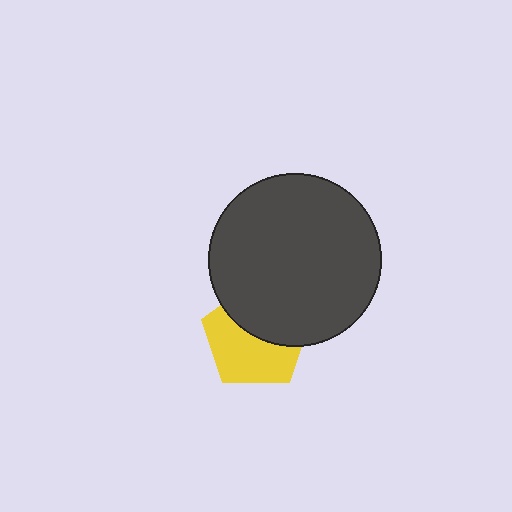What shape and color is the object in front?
The object in front is a dark gray circle.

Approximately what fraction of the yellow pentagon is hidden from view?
Roughly 45% of the yellow pentagon is hidden behind the dark gray circle.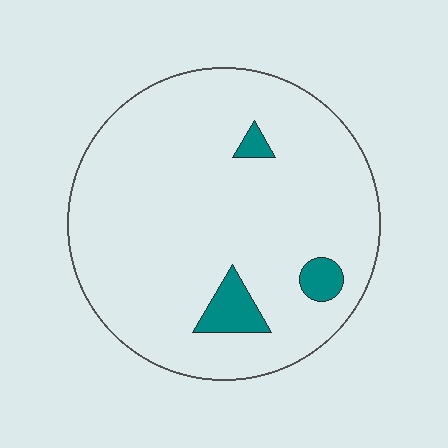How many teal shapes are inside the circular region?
3.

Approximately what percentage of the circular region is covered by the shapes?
Approximately 5%.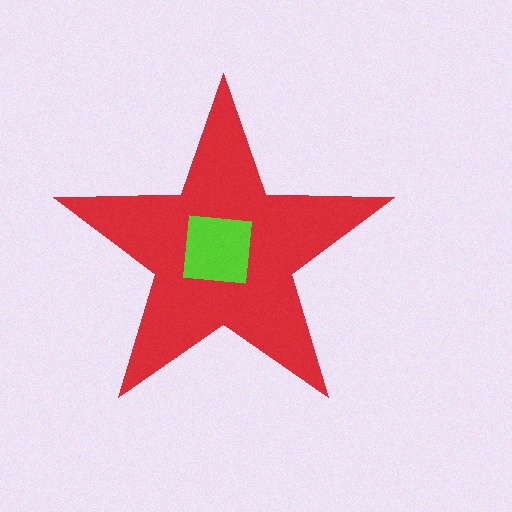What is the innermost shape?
The lime square.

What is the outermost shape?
The red star.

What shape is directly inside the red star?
The lime square.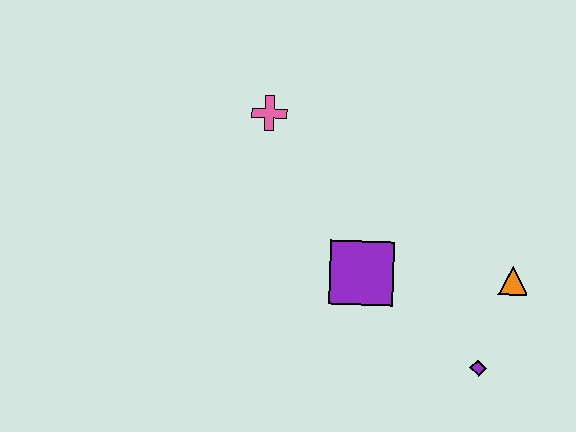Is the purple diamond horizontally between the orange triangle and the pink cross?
Yes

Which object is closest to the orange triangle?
The purple diamond is closest to the orange triangle.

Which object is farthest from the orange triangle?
The pink cross is farthest from the orange triangle.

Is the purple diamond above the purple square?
No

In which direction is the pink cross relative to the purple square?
The pink cross is above the purple square.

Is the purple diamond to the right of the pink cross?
Yes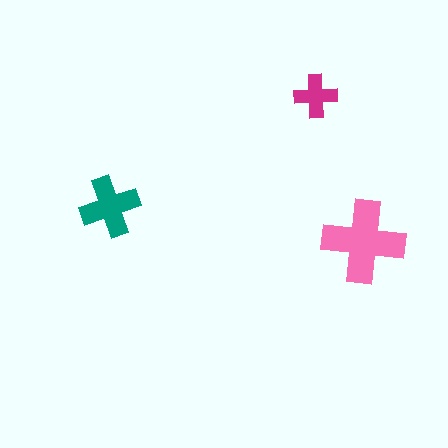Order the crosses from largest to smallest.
the pink one, the teal one, the magenta one.